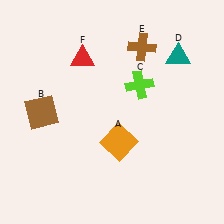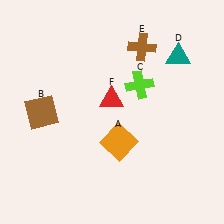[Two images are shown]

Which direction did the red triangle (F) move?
The red triangle (F) moved down.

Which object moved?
The red triangle (F) moved down.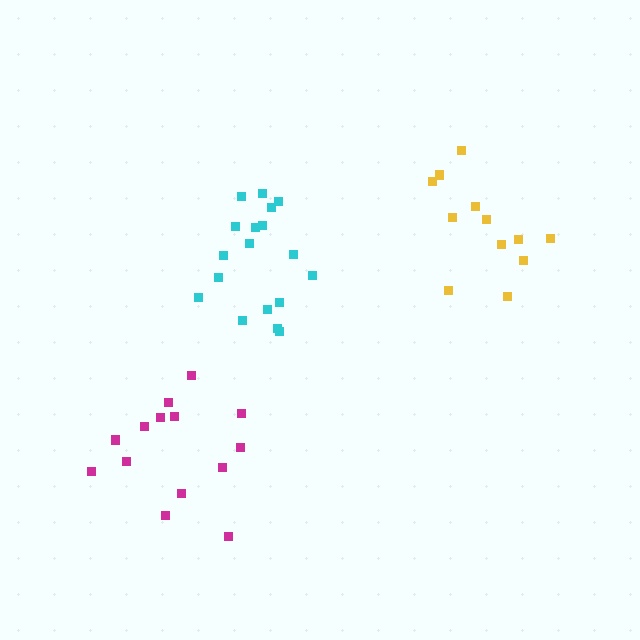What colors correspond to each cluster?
The clusters are colored: cyan, magenta, yellow.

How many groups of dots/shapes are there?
There are 3 groups.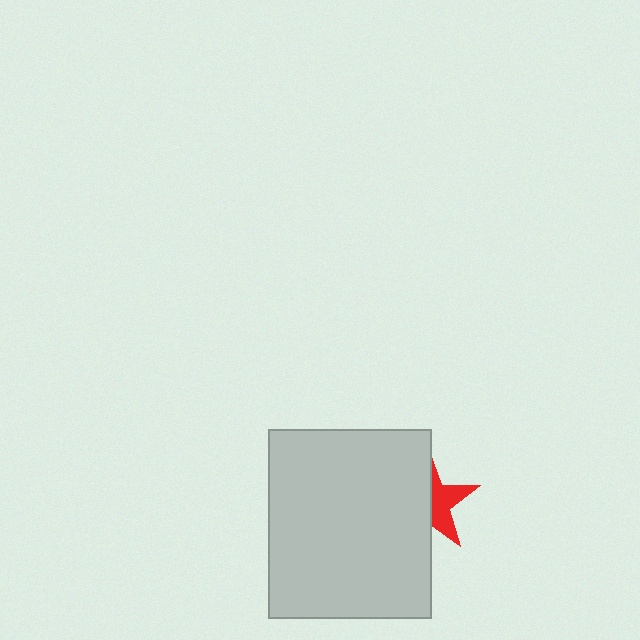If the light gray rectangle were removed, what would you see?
You would see the complete red star.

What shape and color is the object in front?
The object in front is a light gray rectangle.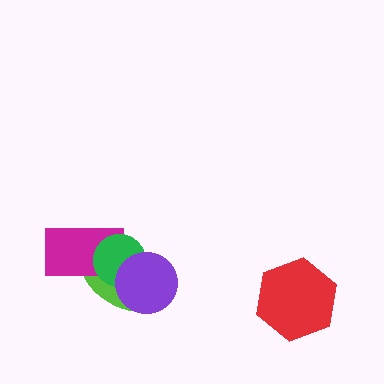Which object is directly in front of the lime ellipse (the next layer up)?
The magenta rectangle is directly in front of the lime ellipse.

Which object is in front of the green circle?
The purple circle is in front of the green circle.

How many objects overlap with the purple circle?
2 objects overlap with the purple circle.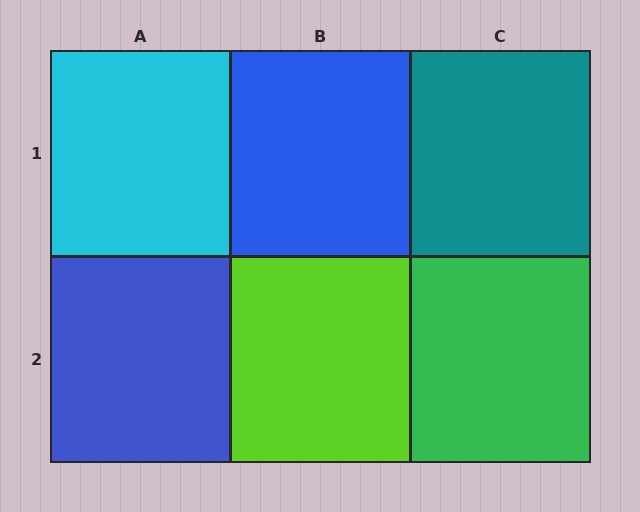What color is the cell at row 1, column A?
Cyan.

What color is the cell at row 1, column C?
Teal.